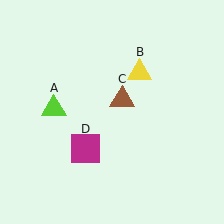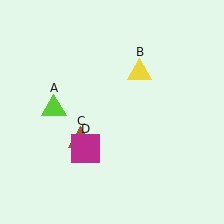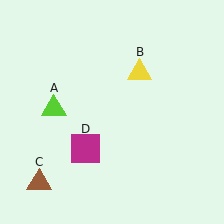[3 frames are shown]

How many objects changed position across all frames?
1 object changed position: brown triangle (object C).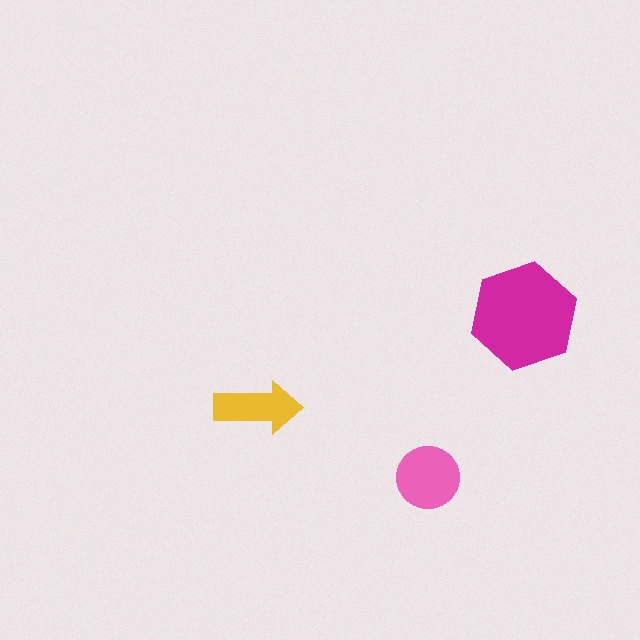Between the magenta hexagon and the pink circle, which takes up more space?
The magenta hexagon.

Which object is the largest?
The magenta hexagon.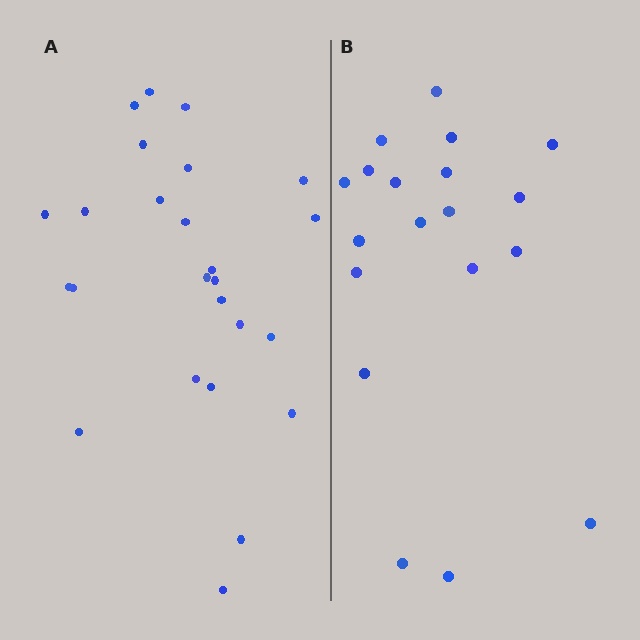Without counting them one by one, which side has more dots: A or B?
Region A (the left region) has more dots.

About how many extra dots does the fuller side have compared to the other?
Region A has about 6 more dots than region B.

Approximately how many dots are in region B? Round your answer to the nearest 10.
About 20 dots. (The exact count is 19, which rounds to 20.)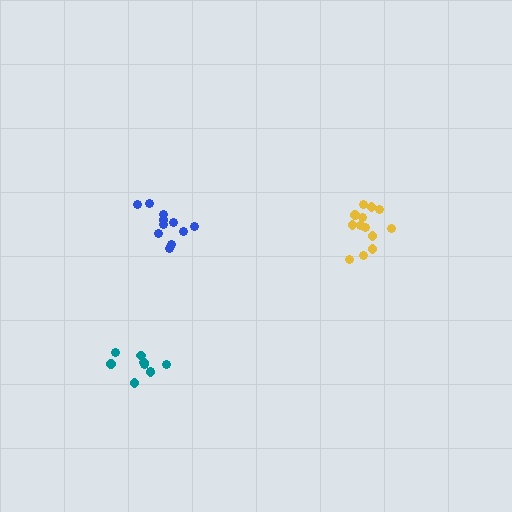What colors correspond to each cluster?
The clusters are colored: blue, teal, yellow.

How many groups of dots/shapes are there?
There are 3 groups.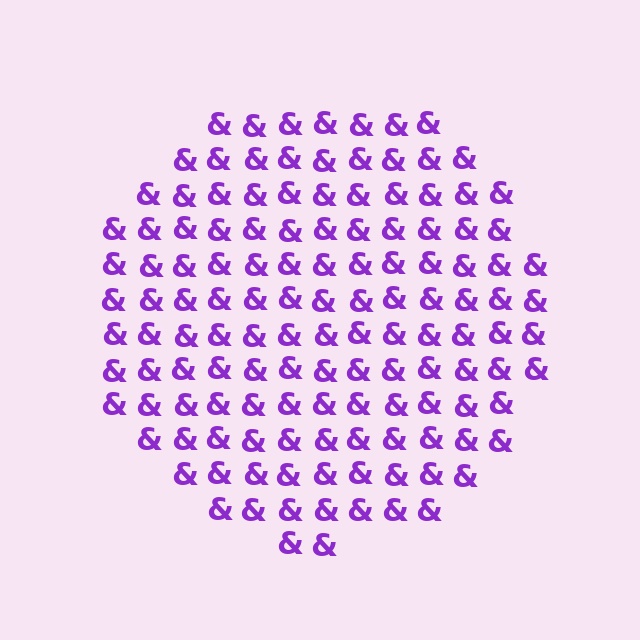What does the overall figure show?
The overall figure shows a circle.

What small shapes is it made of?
It is made of small ampersands.